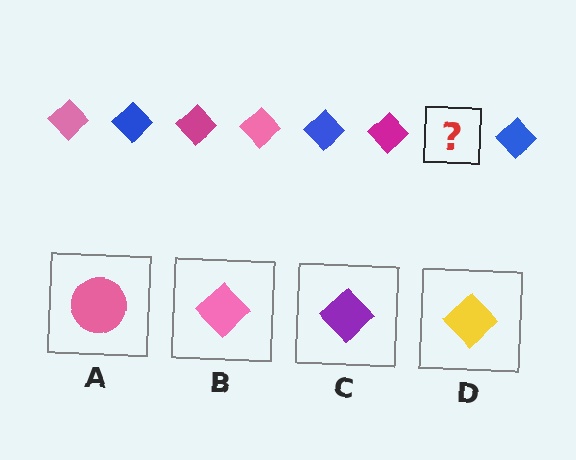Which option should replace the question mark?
Option B.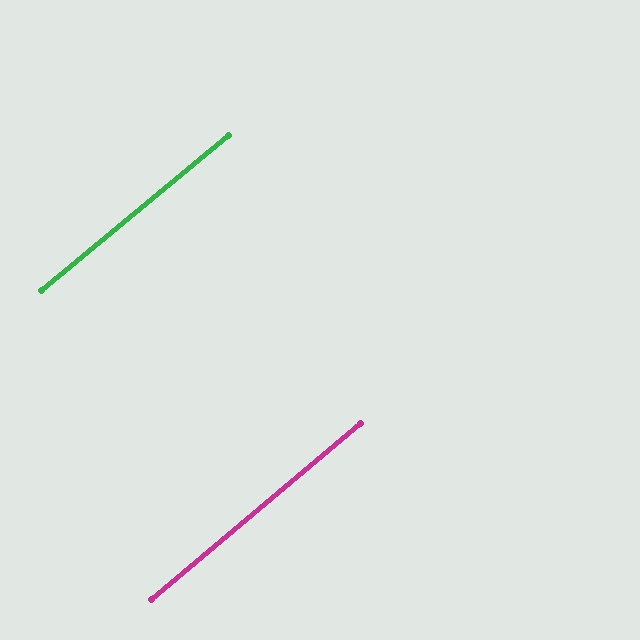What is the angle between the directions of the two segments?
Approximately 0 degrees.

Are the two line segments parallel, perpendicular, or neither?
Parallel — their directions differ by only 0.3°.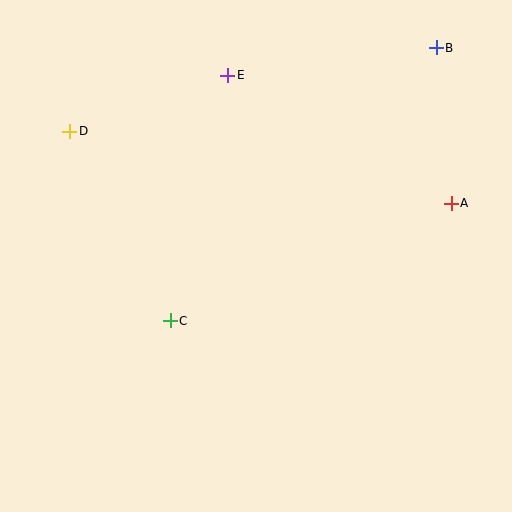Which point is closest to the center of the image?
Point C at (170, 321) is closest to the center.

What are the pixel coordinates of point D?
Point D is at (70, 131).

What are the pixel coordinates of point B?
Point B is at (436, 48).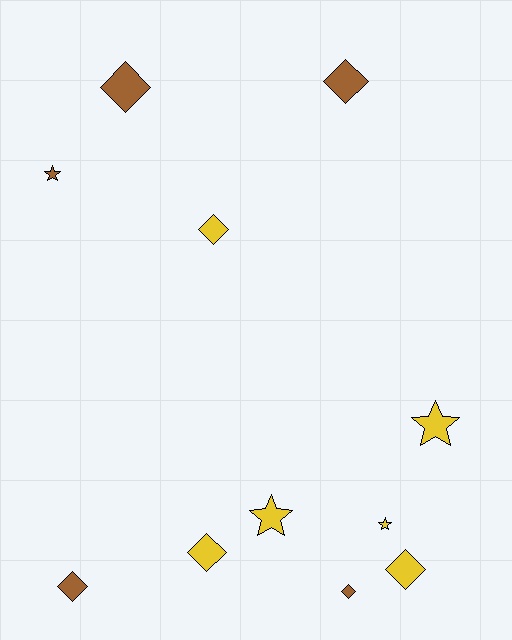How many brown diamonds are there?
There are 4 brown diamonds.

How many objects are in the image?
There are 11 objects.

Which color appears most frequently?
Yellow, with 6 objects.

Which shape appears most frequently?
Diamond, with 7 objects.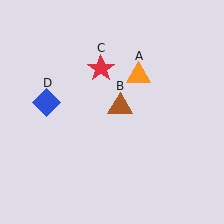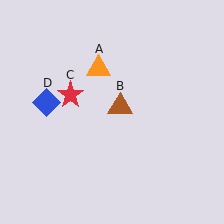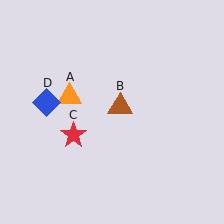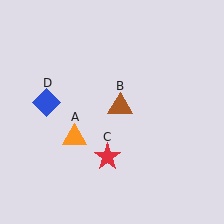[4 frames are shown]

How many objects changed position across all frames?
2 objects changed position: orange triangle (object A), red star (object C).